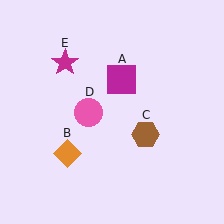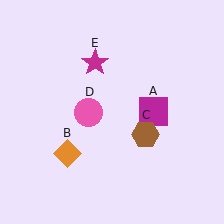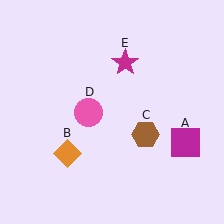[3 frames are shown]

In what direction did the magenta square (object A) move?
The magenta square (object A) moved down and to the right.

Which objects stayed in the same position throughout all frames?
Orange diamond (object B) and brown hexagon (object C) and pink circle (object D) remained stationary.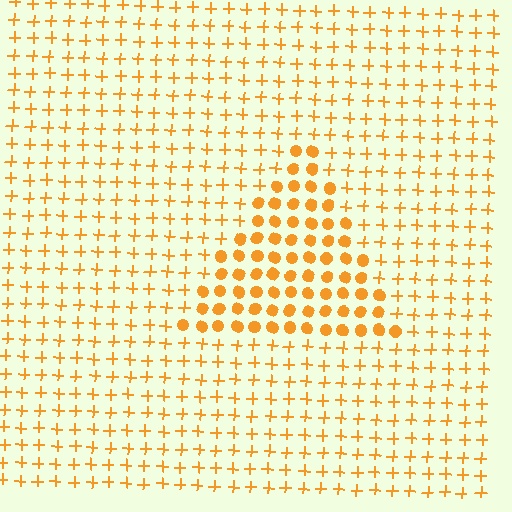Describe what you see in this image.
The image is filled with small orange elements arranged in a uniform grid. A triangle-shaped region contains circles, while the surrounding area contains plus signs. The boundary is defined purely by the change in element shape.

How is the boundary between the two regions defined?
The boundary is defined by a change in element shape: circles inside vs. plus signs outside. All elements share the same color and spacing.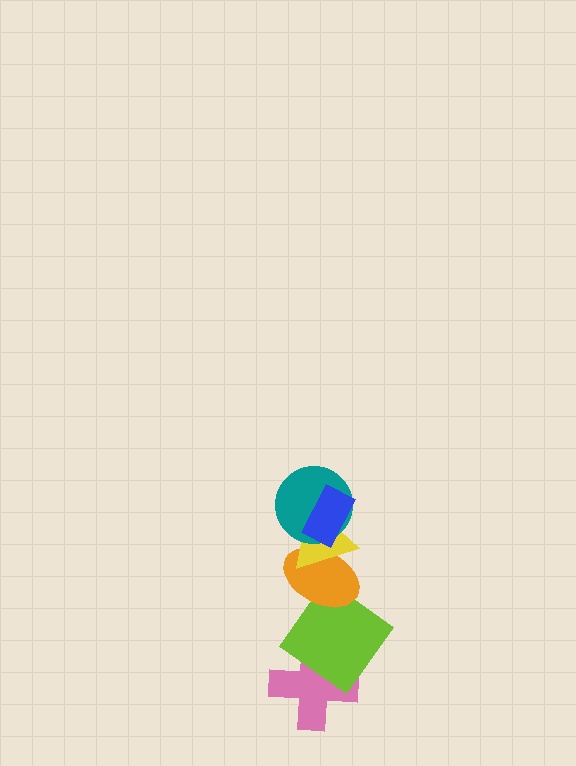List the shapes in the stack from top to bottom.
From top to bottom: the blue rectangle, the teal circle, the yellow triangle, the orange ellipse, the lime diamond, the pink cross.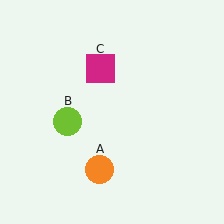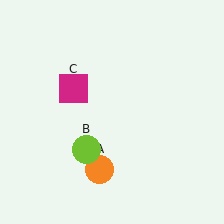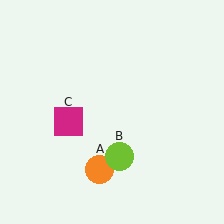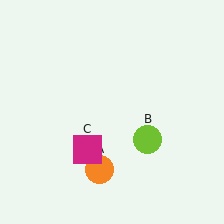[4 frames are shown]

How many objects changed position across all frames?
2 objects changed position: lime circle (object B), magenta square (object C).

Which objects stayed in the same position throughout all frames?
Orange circle (object A) remained stationary.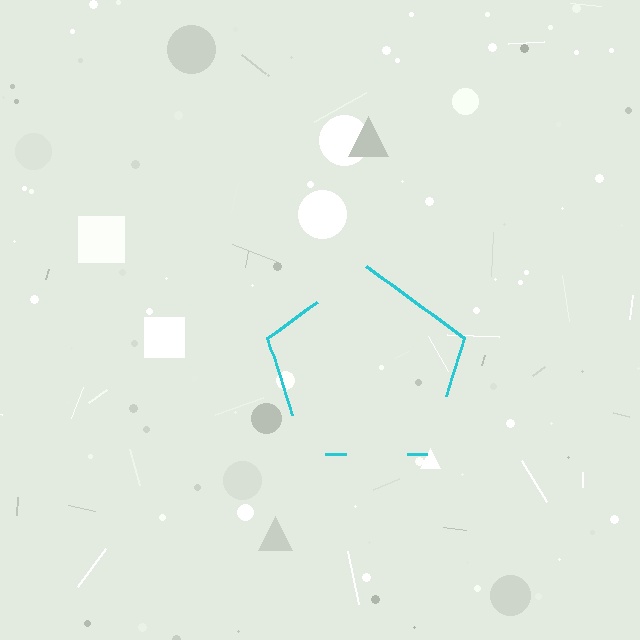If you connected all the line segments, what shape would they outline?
They would outline a pentagon.